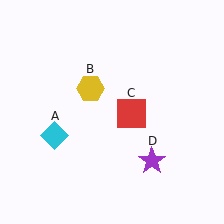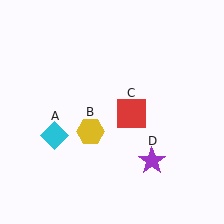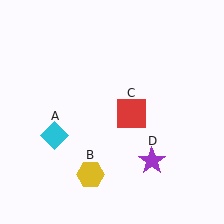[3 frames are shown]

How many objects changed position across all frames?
1 object changed position: yellow hexagon (object B).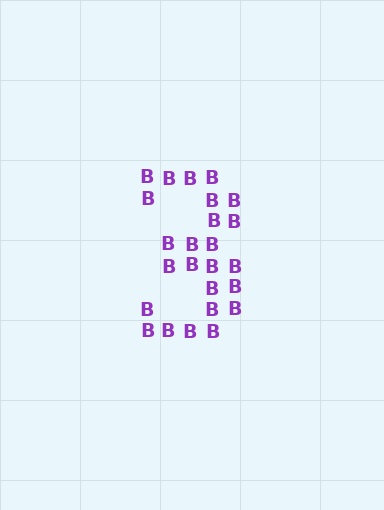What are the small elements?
The small elements are letter B's.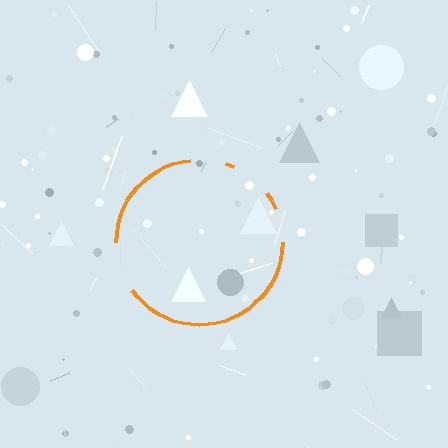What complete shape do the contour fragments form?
The contour fragments form a circle.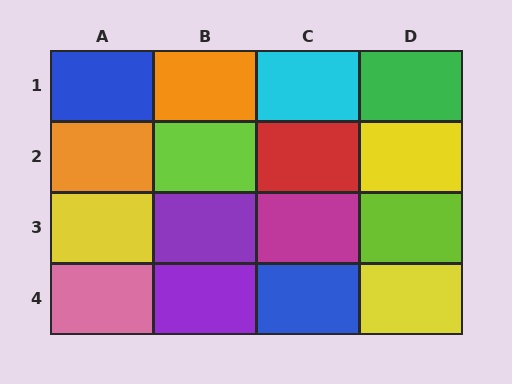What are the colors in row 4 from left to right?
Pink, purple, blue, yellow.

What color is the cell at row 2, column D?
Yellow.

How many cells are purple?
2 cells are purple.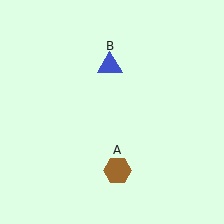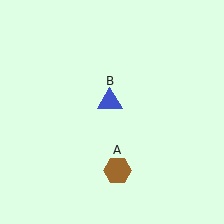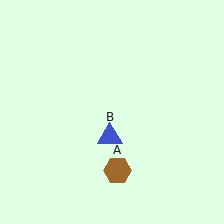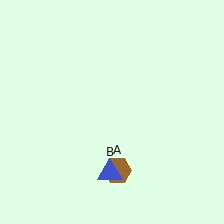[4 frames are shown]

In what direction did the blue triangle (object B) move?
The blue triangle (object B) moved down.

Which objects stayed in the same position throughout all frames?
Brown hexagon (object A) remained stationary.